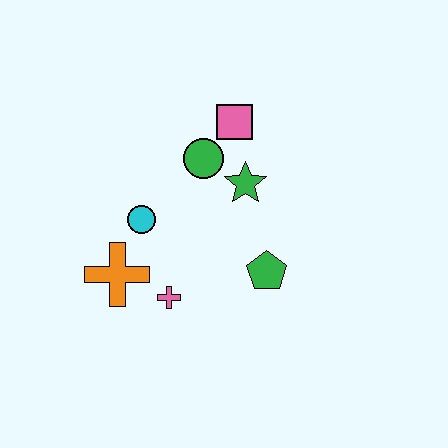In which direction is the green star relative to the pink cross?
The green star is above the pink cross.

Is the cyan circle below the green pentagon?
No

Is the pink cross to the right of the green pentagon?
No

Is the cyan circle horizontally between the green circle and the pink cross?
No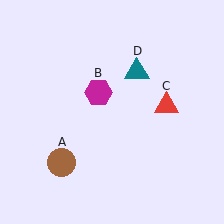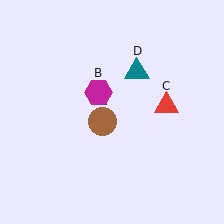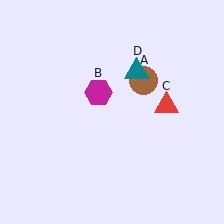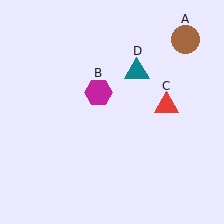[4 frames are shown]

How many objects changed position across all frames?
1 object changed position: brown circle (object A).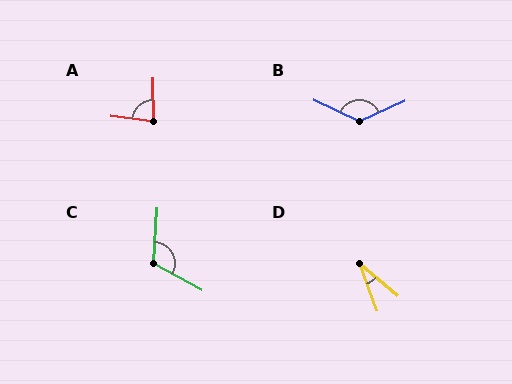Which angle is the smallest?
D, at approximately 29 degrees.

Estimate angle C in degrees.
Approximately 115 degrees.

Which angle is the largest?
B, at approximately 131 degrees.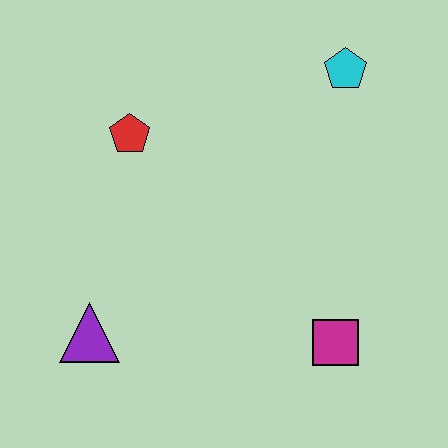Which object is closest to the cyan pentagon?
The red pentagon is closest to the cyan pentagon.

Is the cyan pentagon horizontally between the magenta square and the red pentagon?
No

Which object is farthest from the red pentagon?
The magenta square is farthest from the red pentagon.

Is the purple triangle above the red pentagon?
No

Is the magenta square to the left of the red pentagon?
No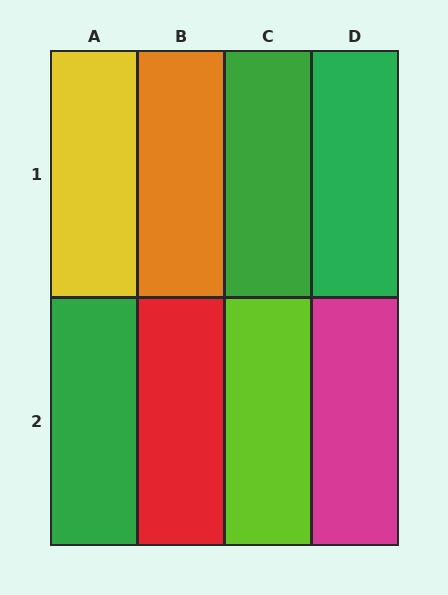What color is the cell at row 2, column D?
Magenta.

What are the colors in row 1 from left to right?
Yellow, orange, green, green.